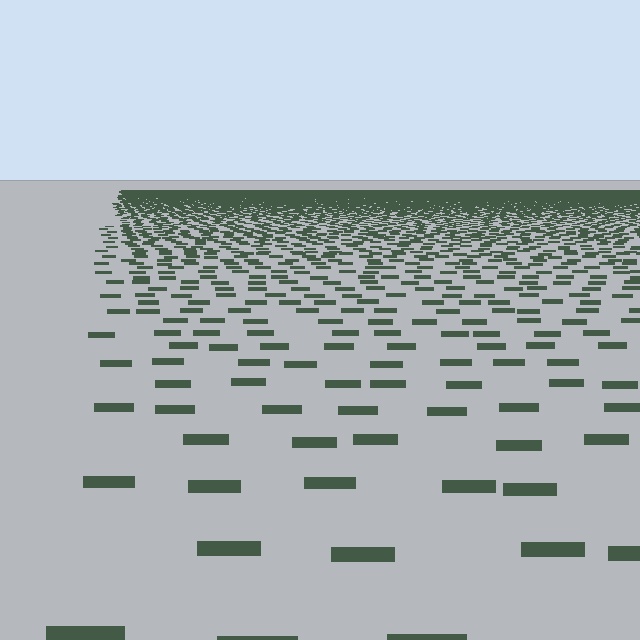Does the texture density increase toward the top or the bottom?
Density increases toward the top.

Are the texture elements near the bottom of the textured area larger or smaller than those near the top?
Larger. Near the bottom, elements are closer to the viewer and appear at a bigger on-screen size.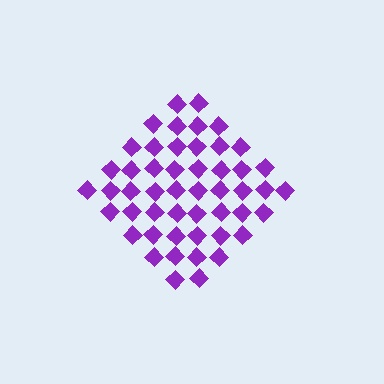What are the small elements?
The small elements are diamonds.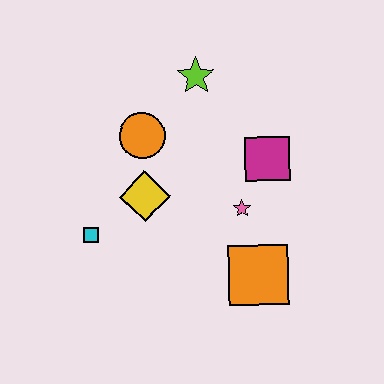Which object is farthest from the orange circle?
The orange square is farthest from the orange circle.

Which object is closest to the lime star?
The orange circle is closest to the lime star.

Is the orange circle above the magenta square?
Yes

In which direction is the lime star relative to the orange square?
The lime star is above the orange square.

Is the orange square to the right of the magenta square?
No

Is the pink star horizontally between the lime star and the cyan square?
No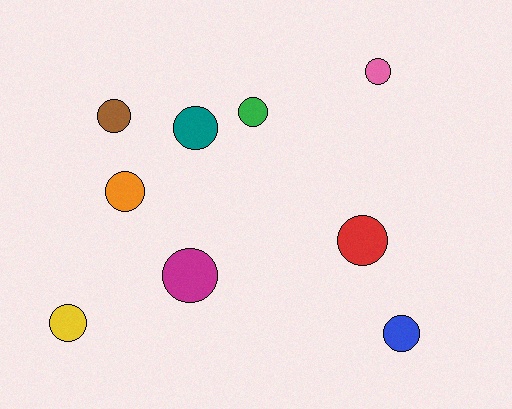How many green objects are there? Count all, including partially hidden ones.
There is 1 green object.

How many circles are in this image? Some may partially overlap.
There are 9 circles.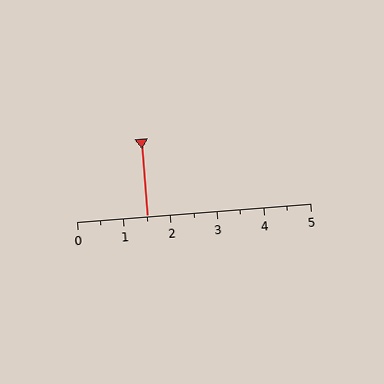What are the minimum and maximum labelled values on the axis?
The axis runs from 0 to 5.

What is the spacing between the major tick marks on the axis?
The major ticks are spaced 1 apart.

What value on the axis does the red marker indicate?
The marker indicates approximately 1.5.